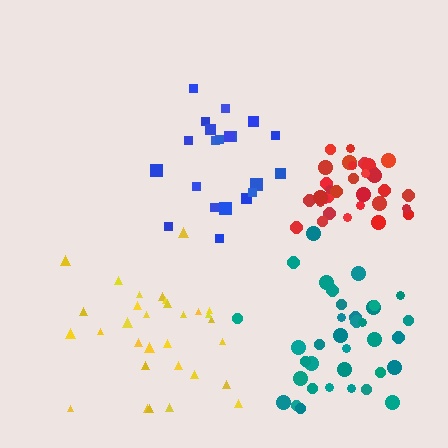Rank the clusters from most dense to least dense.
red, teal, blue, yellow.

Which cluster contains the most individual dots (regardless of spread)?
Teal (35).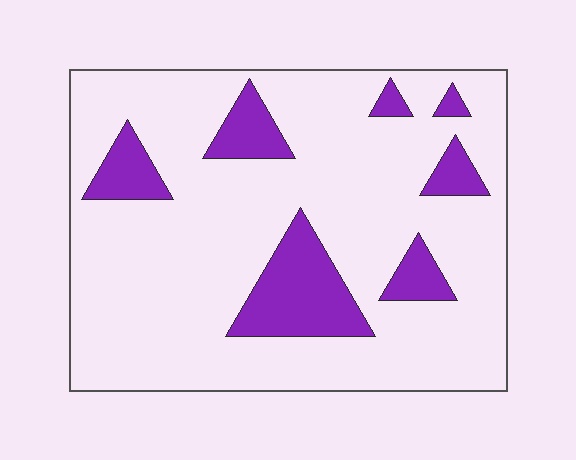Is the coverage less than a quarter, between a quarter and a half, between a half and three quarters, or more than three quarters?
Less than a quarter.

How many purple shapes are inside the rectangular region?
7.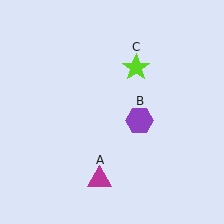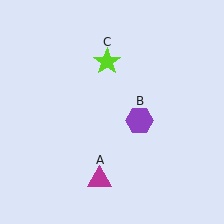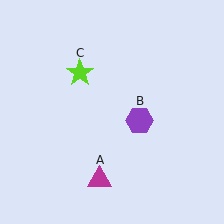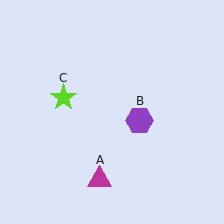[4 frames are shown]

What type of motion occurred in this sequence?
The lime star (object C) rotated counterclockwise around the center of the scene.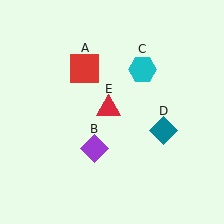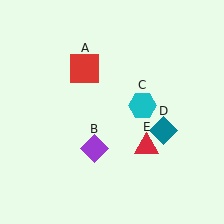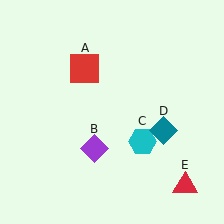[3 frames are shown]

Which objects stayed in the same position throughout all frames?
Red square (object A) and purple diamond (object B) and teal diamond (object D) remained stationary.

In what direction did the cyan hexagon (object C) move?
The cyan hexagon (object C) moved down.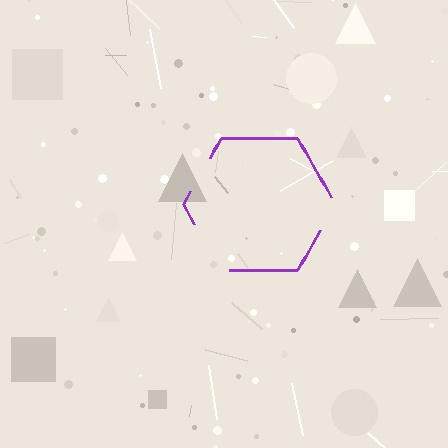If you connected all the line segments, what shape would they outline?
They would outline a hexagon.